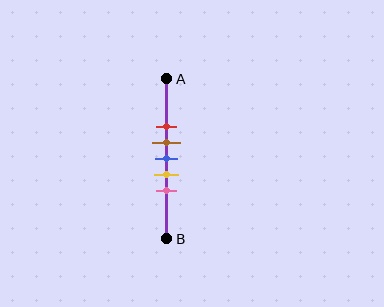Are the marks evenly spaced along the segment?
Yes, the marks are approximately evenly spaced.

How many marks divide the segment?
There are 5 marks dividing the segment.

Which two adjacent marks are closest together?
The brown and blue marks are the closest adjacent pair.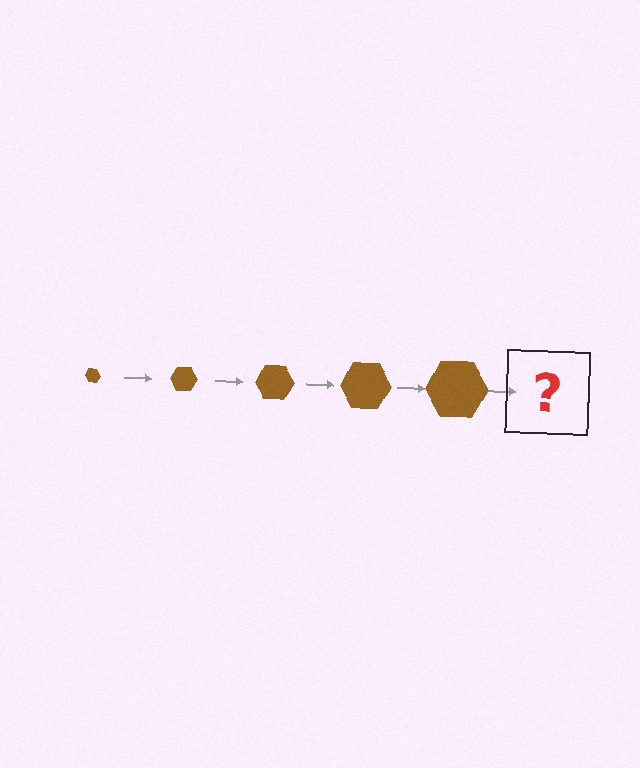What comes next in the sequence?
The next element should be a brown hexagon, larger than the previous one.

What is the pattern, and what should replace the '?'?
The pattern is that the hexagon gets progressively larger each step. The '?' should be a brown hexagon, larger than the previous one.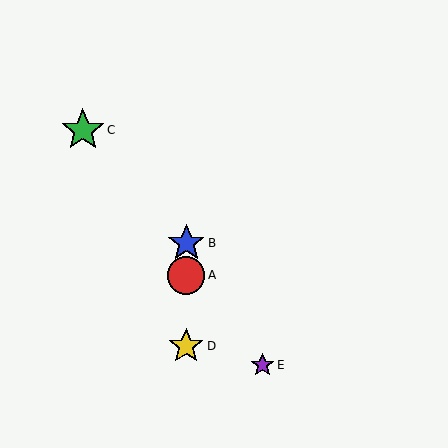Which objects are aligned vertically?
Objects A, B, D are aligned vertically.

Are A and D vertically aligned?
Yes, both are at x≈186.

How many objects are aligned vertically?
3 objects (A, B, D) are aligned vertically.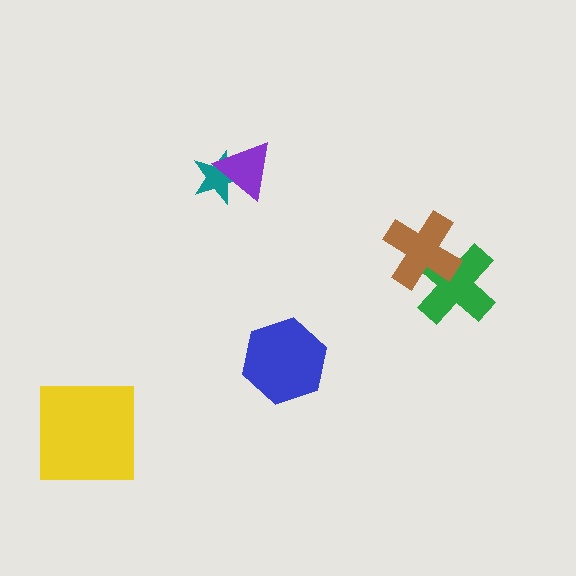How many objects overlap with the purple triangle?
1 object overlaps with the purple triangle.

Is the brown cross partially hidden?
No, no other shape covers it.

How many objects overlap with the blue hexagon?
0 objects overlap with the blue hexagon.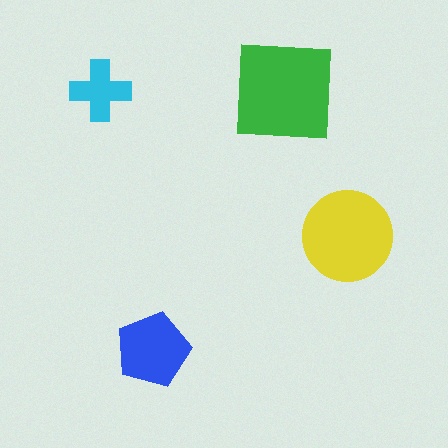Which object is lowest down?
The blue pentagon is bottommost.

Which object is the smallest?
The cyan cross.